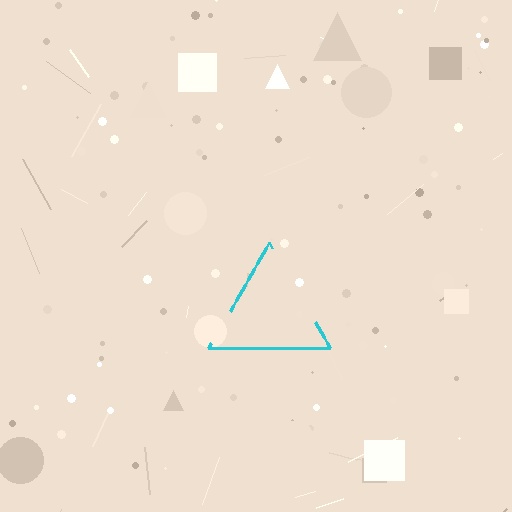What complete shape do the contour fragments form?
The contour fragments form a triangle.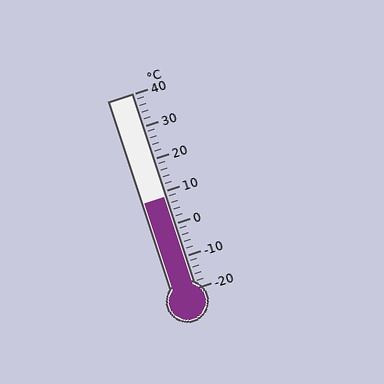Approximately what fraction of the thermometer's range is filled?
The thermometer is filled to approximately 45% of its range.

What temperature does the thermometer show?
The thermometer shows approximately 8°C.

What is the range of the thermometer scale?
The thermometer scale ranges from -20°C to 40°C.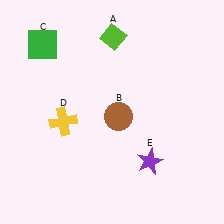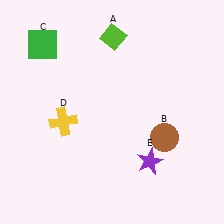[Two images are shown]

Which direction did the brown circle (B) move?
The brown circle (B) moved right.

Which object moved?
The brown circle (B) moved right.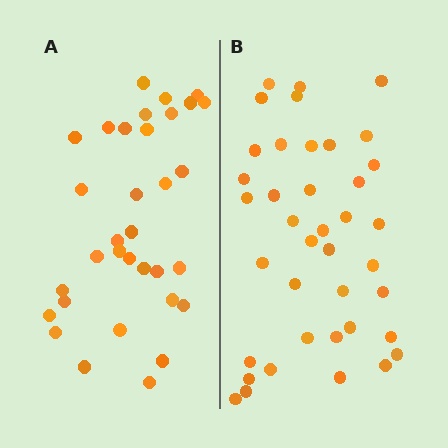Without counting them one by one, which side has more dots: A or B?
Region B (the right region) has more dots.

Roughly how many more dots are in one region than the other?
Region B has about 6 more dots than region A.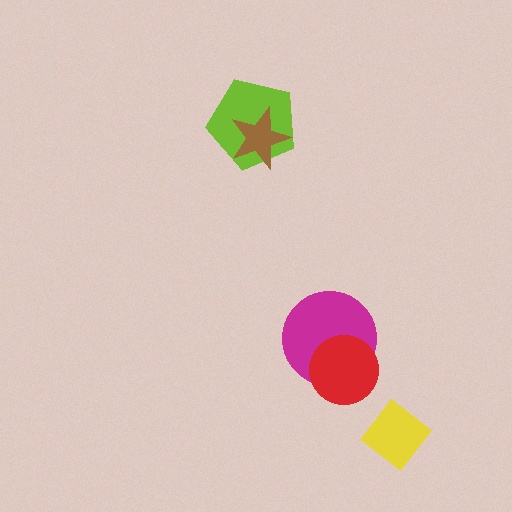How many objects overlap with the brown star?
1 object overlaps with the brown star.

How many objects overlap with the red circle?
1 object overlaps with the red circle.